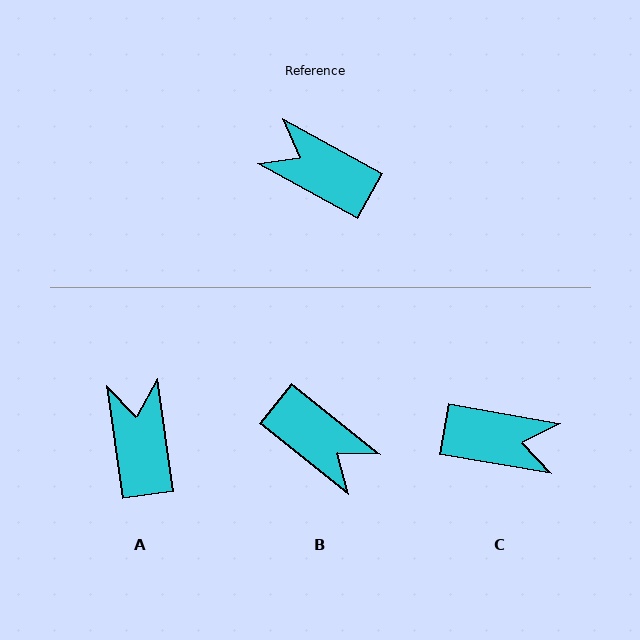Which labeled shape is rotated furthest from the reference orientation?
B, about 170 degrees away.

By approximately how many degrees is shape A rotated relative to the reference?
Approximately 54 degrees clockwise.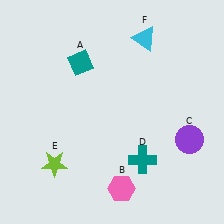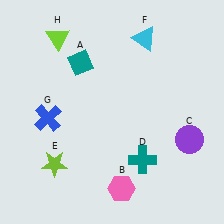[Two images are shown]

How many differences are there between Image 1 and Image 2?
There are 2 differences between the two images.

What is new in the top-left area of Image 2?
A lime triangle (H) was added in the top-left area of Image 2.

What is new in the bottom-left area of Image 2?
A blue cross (G) was added in the bottom-left area of Image 2.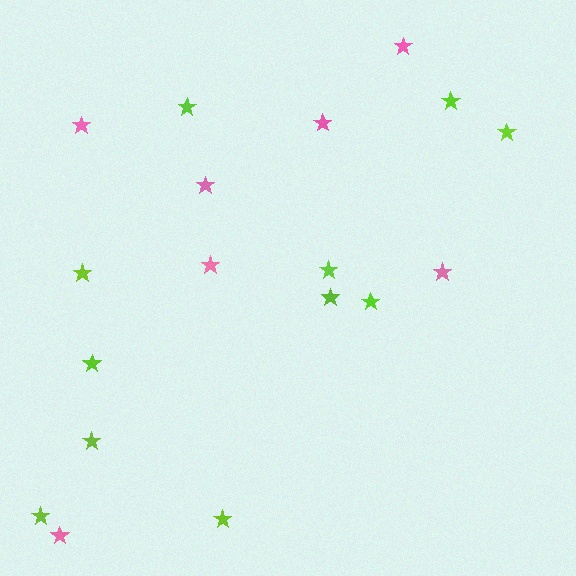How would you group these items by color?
There are 2 groups: one group of lime stars (11) and one group of pink stars (7).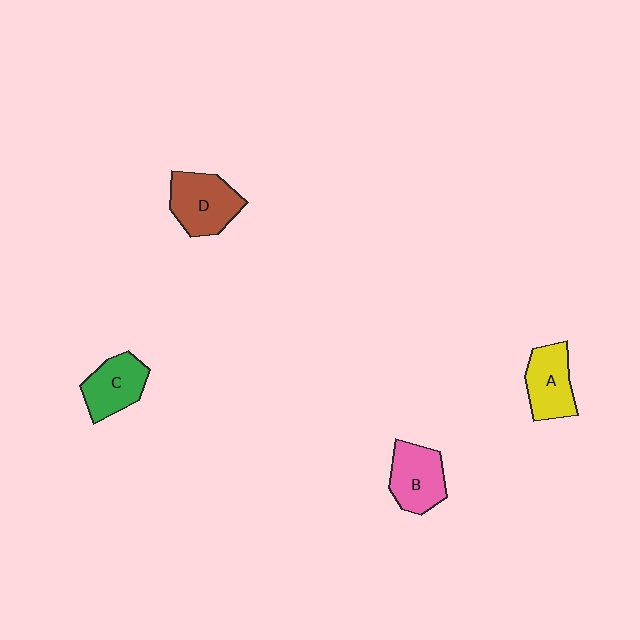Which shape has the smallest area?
Shape C (green).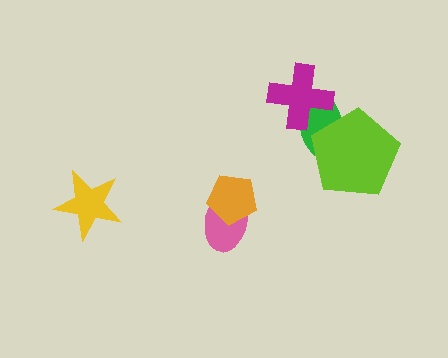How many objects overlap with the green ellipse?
2 objects overlap with the green ellipse.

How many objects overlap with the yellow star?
0 objects overlap with the yellow star.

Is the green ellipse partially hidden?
Yes, it is partially covered by another shape.